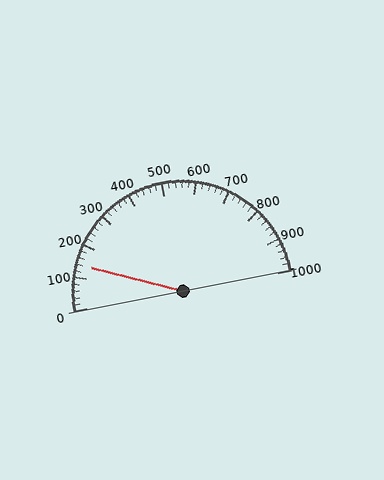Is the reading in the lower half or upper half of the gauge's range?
The reading is in the lower half of the range (0 to 1000).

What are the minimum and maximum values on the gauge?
The gauge ranges from 0 to 1000.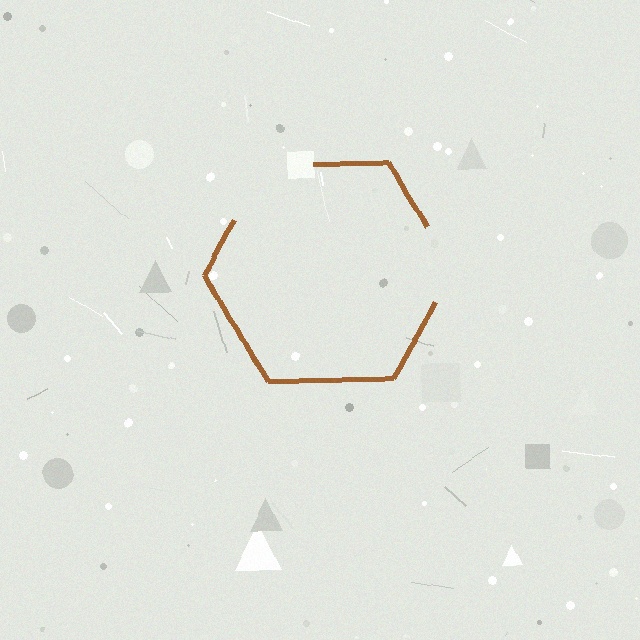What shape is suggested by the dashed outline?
The dashed outline suggests a hexagon.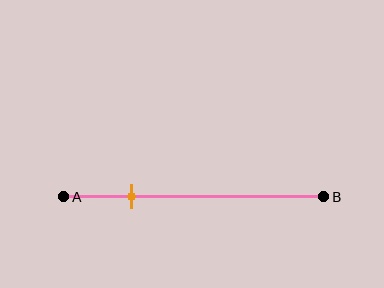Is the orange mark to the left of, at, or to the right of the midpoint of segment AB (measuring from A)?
The orange mark is to the left of the midpoint of segment AB.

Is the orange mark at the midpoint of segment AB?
No, the mark is at about 25% from A, not at the 50% midpoint.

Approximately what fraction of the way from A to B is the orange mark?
The orange mark is approximately 25% of the way from A to B.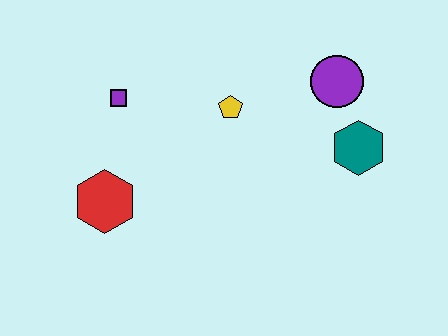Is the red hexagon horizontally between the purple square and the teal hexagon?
No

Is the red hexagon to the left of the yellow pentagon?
Yes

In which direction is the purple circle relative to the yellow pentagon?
The purple circle is to the right of the yellow pentagon.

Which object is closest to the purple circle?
The teal hexagon is closest to the purple circle.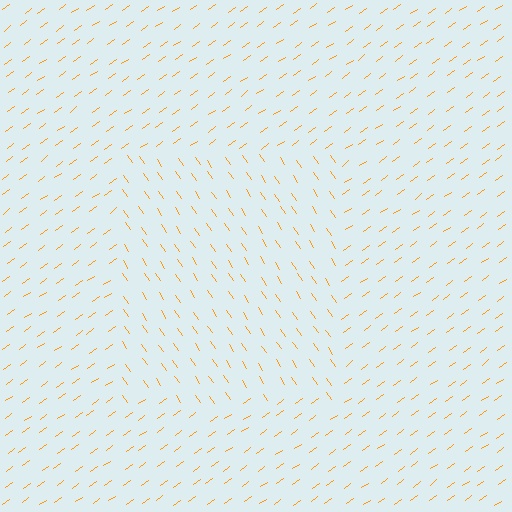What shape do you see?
I see a rectangle.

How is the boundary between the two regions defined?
The boundary is defined purely by a change in line orientation (approximately 88 degrees difference). All lines are the same color and thickness.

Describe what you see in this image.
The image is filled with small orange line segments. A rectangle region in the image has lines oriented differently from the surrounding lines, creating a visible texture boundary.